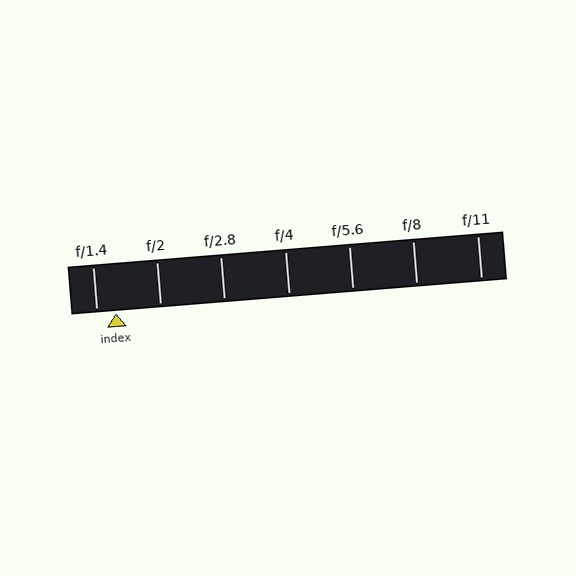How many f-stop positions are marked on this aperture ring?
There are 7 f-stop positions marked.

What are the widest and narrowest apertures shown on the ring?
The widest aperture shown is f/1.4 and the narrowest is f/11.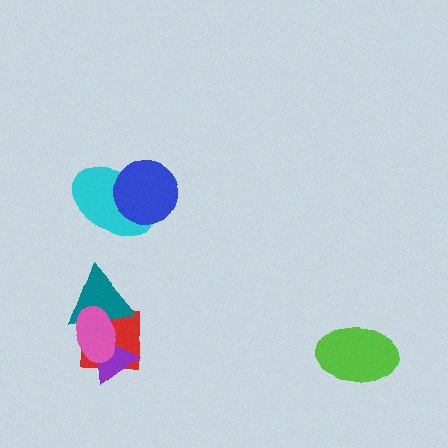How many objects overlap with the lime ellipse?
0 objects overlap with the lime ellipse.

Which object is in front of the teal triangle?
The pink ellipse is in front of the teal triangle.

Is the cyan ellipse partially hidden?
Yes, it is partially covered by another shape.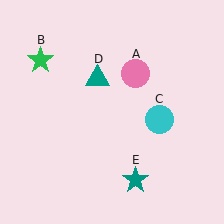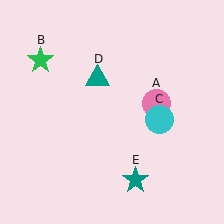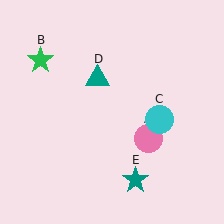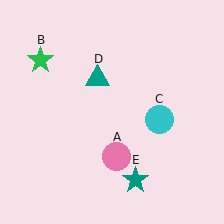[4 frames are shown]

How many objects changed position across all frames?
1 object changed position: pink circle (object A).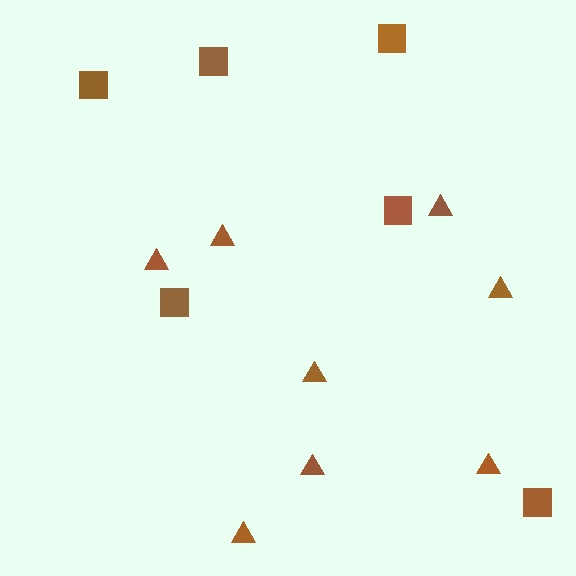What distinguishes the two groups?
There are 2 groups: one group of squares (6) and one group of triangles (8).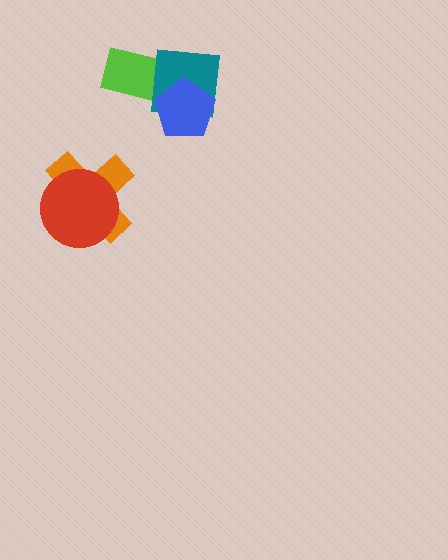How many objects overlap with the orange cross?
1 object overlaps with the orange cross.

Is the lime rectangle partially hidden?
Yes, it is partially covered by another shape.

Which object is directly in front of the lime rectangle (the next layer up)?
The teal square is directly in front of the lime rectangle.